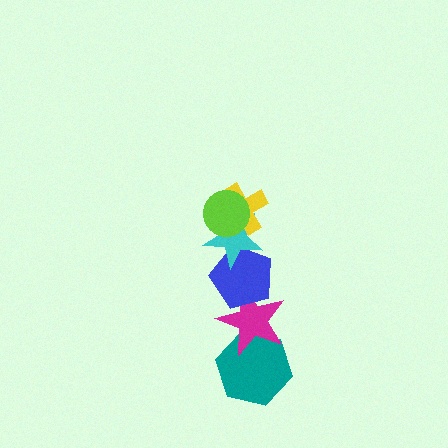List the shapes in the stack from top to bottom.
From top to bottom: the lime circle, the yellow cross, the cyan star, the blue pentagon, the magenta star, the teal hexagon.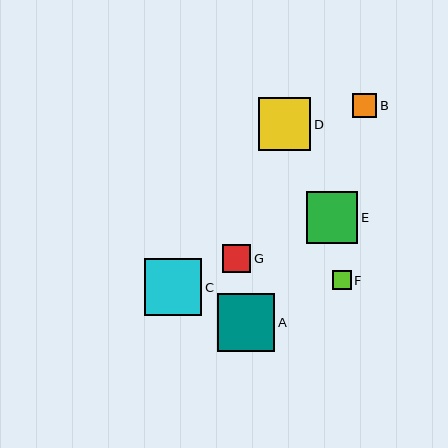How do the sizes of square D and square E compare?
Square D and square E are approximately the same size.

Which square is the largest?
Square A is the largest with a size of approximately 57 pixels.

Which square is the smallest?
Square F is the smallest with a size of approximately 19 pixels.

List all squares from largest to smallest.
From largest to smallest: A, C, D, E, G, B, F.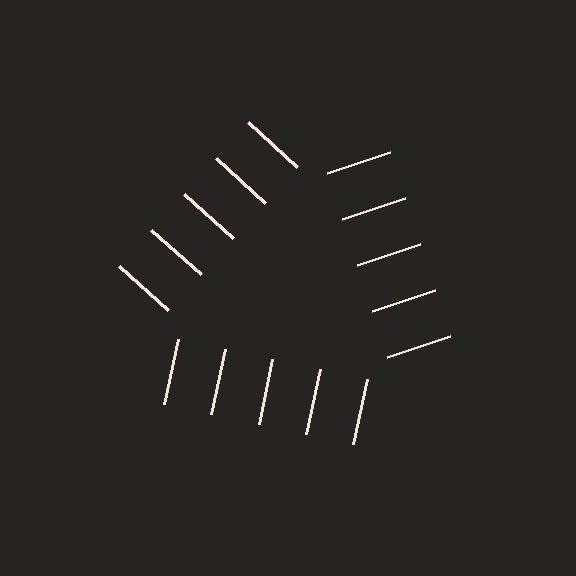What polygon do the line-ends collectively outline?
An illusory triangle — the line segments terminate on its edges but no continuous stroke is drawn.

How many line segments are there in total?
15 — 5 along each of the 3 edges.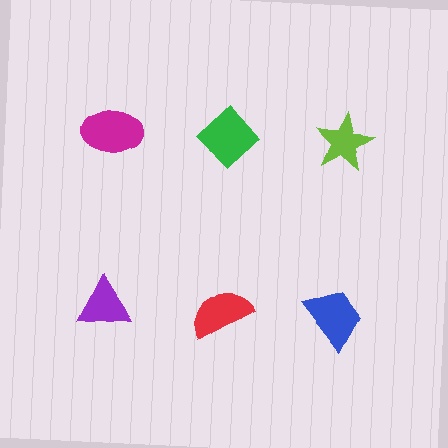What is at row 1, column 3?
A lime star.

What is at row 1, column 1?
A magenta ellipse.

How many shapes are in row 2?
3 shapes.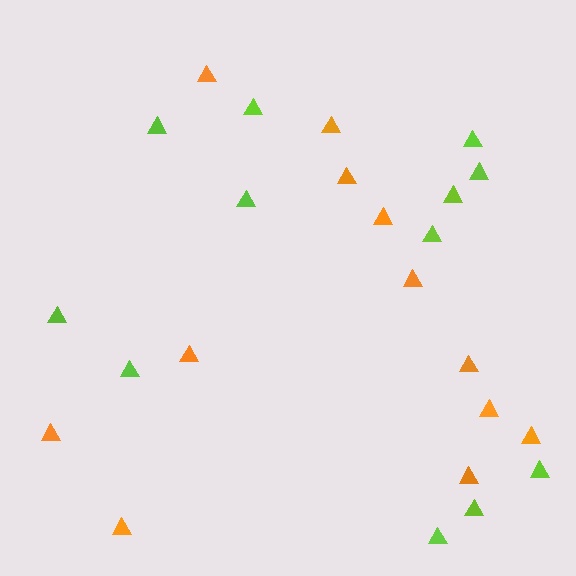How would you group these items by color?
There are 2 groups: one group of orange triangles (12) and one group of lime triangles (12).